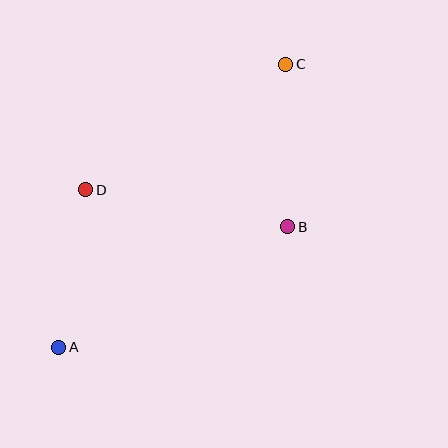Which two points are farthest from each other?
Points A and C are farthest from each other.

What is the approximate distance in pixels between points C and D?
The distance between C and D is approximately 236 pixels.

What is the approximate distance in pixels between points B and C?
The distance between B and C is approximately 162 pixels.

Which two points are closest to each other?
Points A and D are closest to each other.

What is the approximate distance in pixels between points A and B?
The distance between A and B is approximately 259 pixels.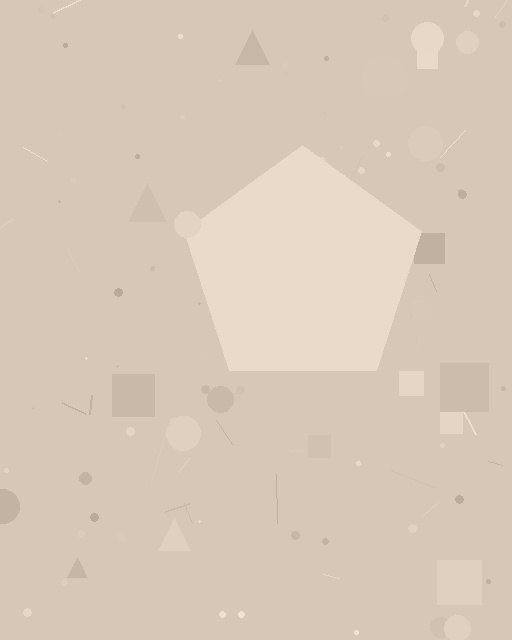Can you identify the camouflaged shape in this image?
The camouflaged shape is a pentagon.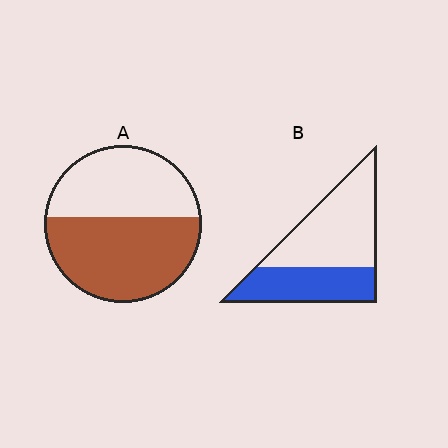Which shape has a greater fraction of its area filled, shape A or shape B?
Shape A.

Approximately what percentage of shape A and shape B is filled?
A is approximately 55% and B is approximately 40%.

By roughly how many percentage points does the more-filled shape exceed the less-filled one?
By roughly 15 percentage points (A over B).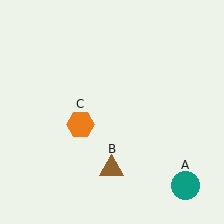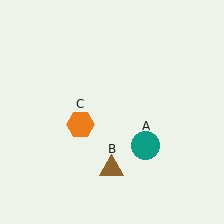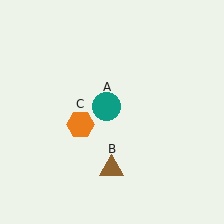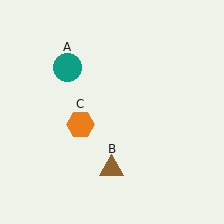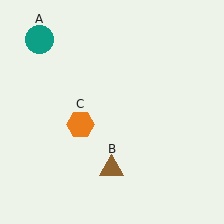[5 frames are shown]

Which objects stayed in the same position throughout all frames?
Brown triangle (object B) and orange hexagon (object C) remained stationary.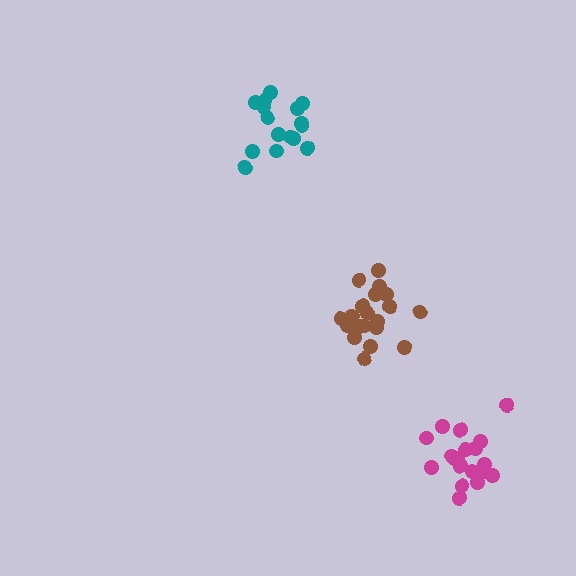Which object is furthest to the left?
The teal cluster is leftmost.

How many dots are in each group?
Group 1: 20 dots, Group 2: 20 dots, Group 3: 16 dots (56 total).